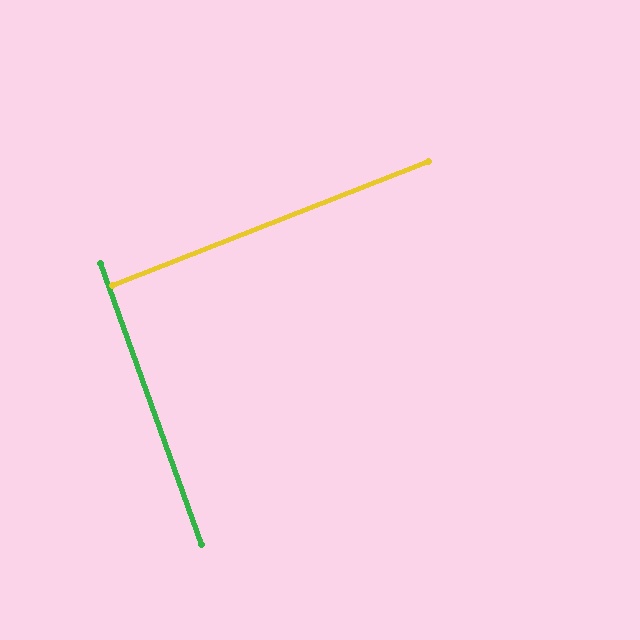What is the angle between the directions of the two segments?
Approximately 88 degrees.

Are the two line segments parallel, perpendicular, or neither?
Perpendicular — they meet at approximately 88°.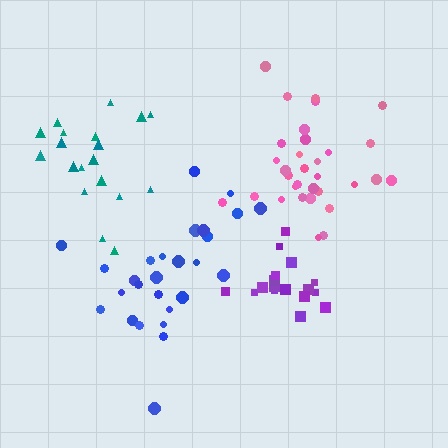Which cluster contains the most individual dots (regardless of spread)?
Pink (33).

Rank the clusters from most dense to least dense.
pink, purple, teal, blue.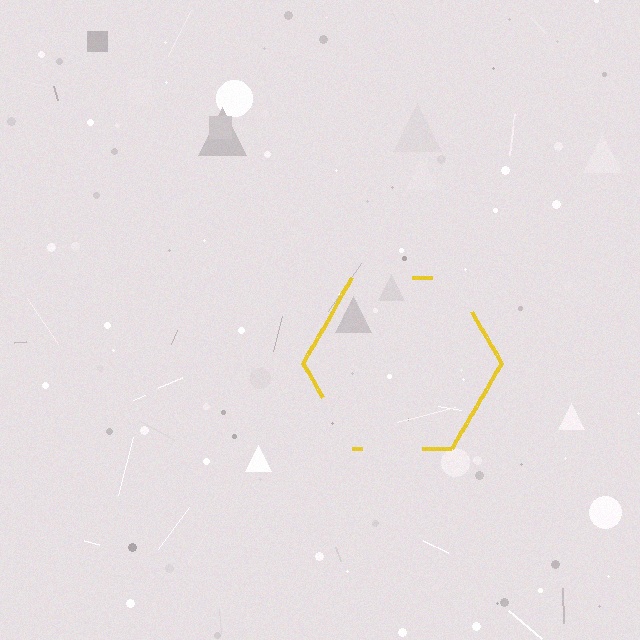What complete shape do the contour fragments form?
The contour fragments form a hexagon.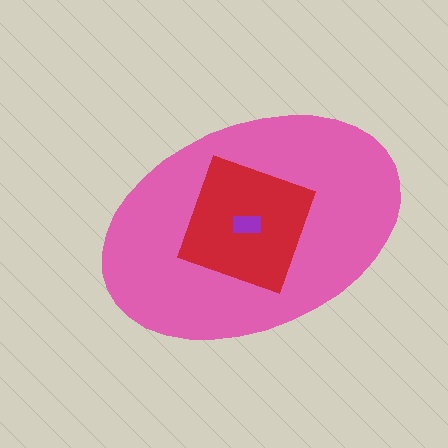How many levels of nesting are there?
3.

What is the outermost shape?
The pink ellipse.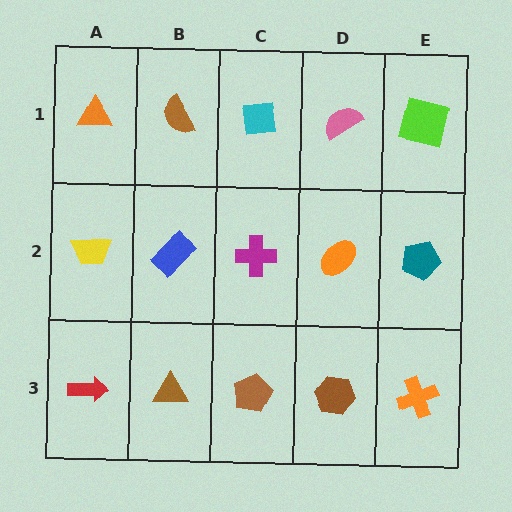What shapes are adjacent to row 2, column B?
A brown semicircle (row 1, column B), a brown triangle (row 3, column B), a yellow trapezoid (row 2, column A), a magenta cross (row 2, column C).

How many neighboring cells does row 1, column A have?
2.